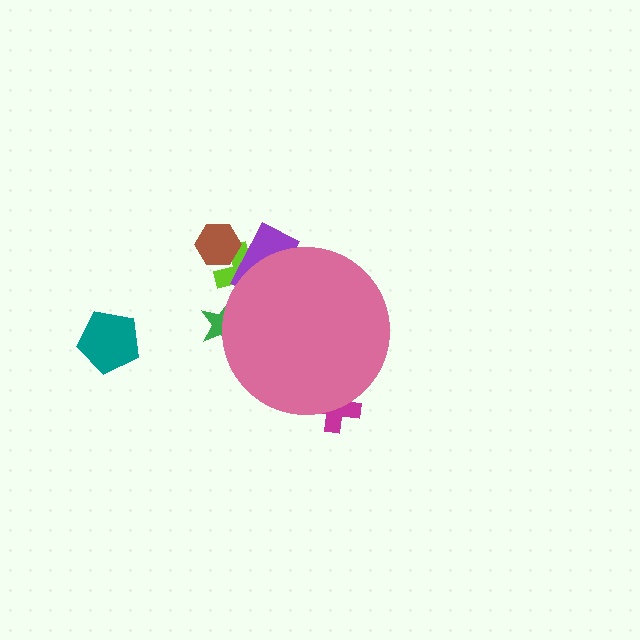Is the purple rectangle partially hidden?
Yes, the purple rectangle is partially hidden behind the pink circle.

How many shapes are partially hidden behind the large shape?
4 shapes are partially hidden.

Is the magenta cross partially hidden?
Yes, the magenta cross is partially hidden behind the pink circle.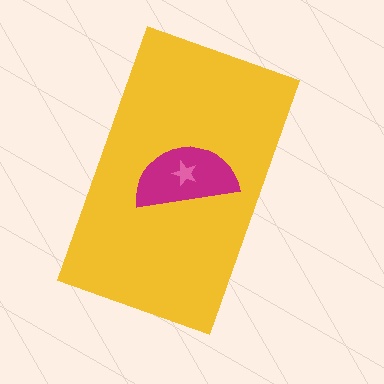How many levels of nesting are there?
3.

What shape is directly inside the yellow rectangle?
The magenta semicircle.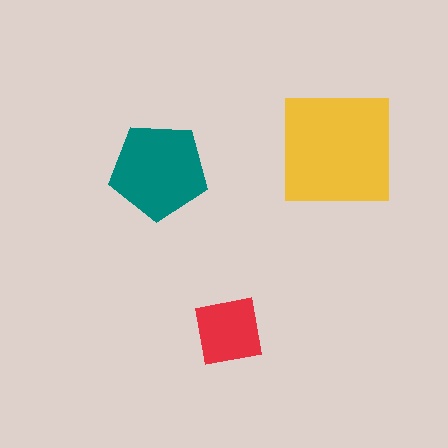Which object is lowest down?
The red square is bottommost.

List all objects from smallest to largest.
The red square, the teal pentagon, the yellow square.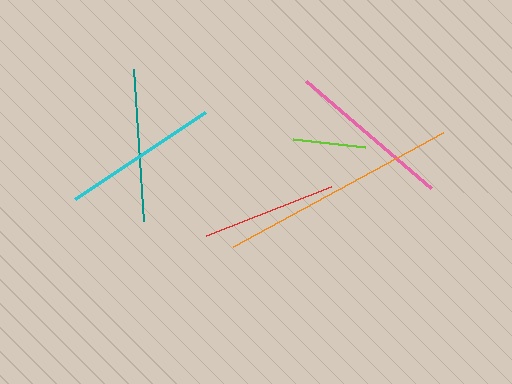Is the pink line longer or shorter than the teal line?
The pink line is longer than the teal line.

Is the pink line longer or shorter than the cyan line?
The pink line is longer than the cyan line.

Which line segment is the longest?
The orange line is the longest at approximately 239 pixels.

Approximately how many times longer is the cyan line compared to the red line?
The cyan line is approximately 1.2 times the length of the red line.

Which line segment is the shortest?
The lime line is the shortest at approximately 73 pixels.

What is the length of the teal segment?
The teal segment is approximately 152 pixels long.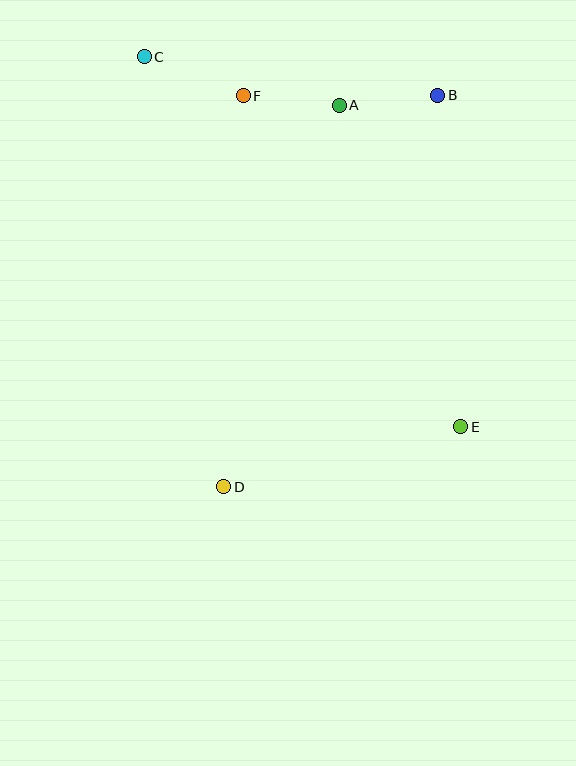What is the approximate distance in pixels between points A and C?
The distance between A and C is approximately 200 pixels.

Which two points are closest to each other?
Points A and F are closest to each other.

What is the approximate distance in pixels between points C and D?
The distance between C and D is approximately 437 pixels.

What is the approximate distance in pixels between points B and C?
The distance between B and C is approximately 296 pixels.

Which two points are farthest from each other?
Points C and E are farthest from each other.